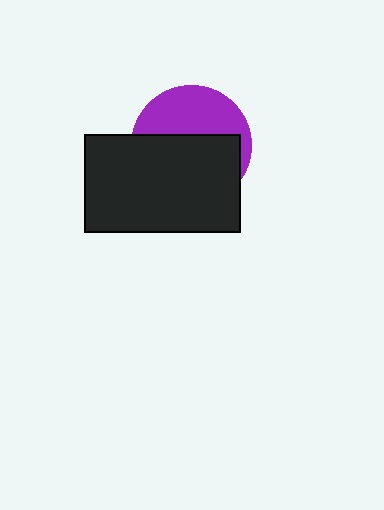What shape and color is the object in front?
The object in front is a black rectangle.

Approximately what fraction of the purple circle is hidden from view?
Roughly 59% of the purple circle is hidden behind the black rectangle.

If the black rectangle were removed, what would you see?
You would see the complete purple circle.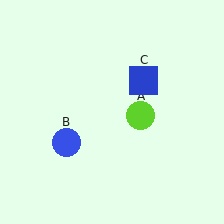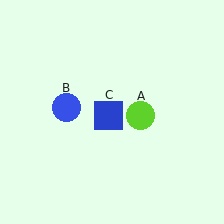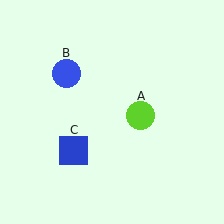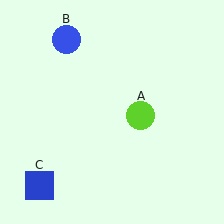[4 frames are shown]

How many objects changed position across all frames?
2 objects changed position: blue circle (object B), blue square (object C).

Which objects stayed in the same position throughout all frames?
Lime circle (object A) remained stationary.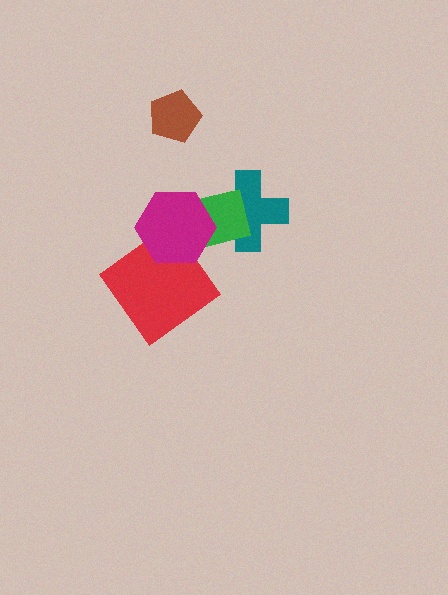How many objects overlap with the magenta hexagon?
2 objects overlap with the magenta hexagon.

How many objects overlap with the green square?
2 objects overlap with the green square.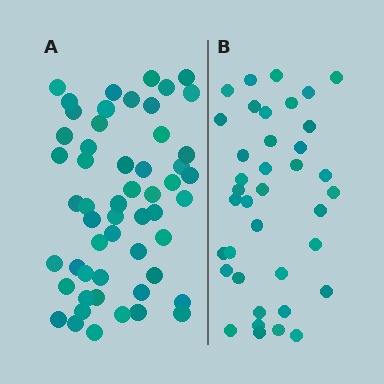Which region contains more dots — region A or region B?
Region A (the left region) has more dots.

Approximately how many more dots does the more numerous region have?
Region A has approximately 15 more dots than region B.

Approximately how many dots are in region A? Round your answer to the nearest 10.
About 50 dots. (The exact count is 54, which rounds to 50.)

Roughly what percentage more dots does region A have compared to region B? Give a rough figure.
About 40% more.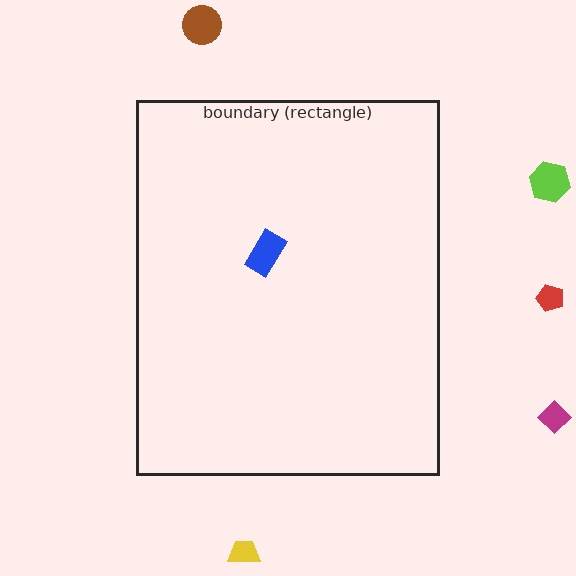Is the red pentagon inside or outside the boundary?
Outside.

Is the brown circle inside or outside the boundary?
Outside.